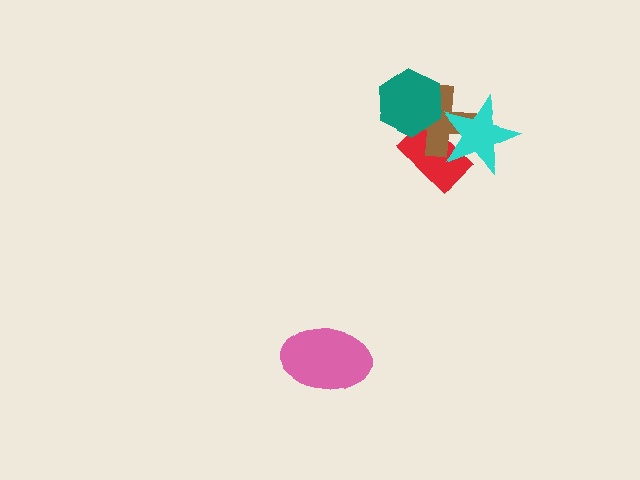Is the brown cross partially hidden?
Yes, it is partially covered by another shape.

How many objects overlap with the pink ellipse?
0 objects overlap with the pink ellipse.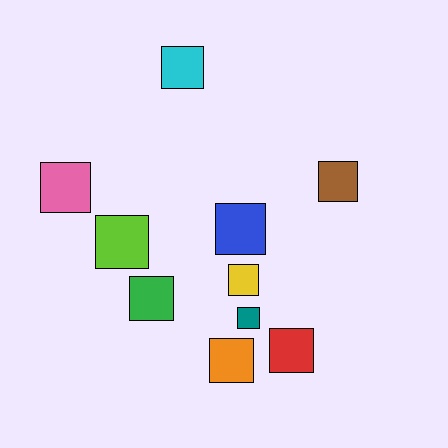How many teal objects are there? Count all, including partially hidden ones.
There is 1 teal object.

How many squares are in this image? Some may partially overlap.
There are 10 squares.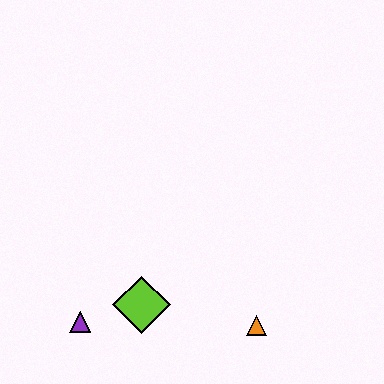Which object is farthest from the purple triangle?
The orange triangle is farthest from the purple triangle.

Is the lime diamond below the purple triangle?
No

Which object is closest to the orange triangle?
The lime diamond is closest to the orange triangle.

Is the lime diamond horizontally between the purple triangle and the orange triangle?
Yes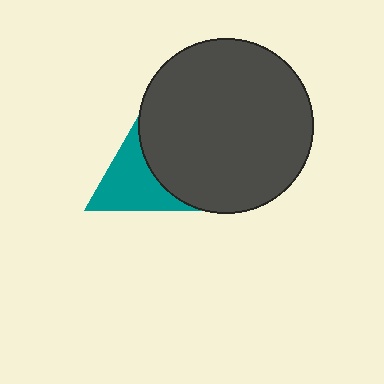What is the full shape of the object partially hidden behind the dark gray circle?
The partially hidden object is a teal triangle.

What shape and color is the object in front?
The object in front is a dark gray circle.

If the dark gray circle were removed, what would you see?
You would see the complete teal triangle.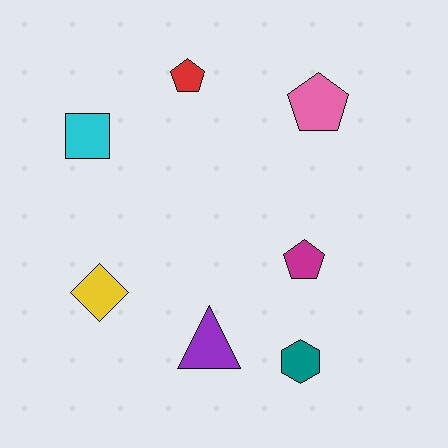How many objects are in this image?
There are 7 objects.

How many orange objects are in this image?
There are no orange objects.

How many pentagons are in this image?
There are 3 pentagons.